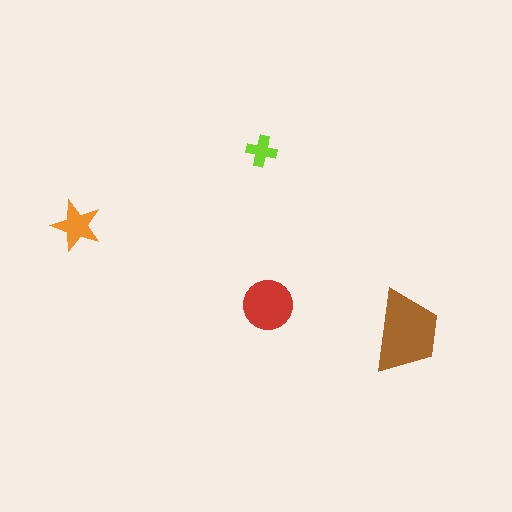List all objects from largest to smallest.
The brown trapezoid, the red circle, the orange star, the lime cross.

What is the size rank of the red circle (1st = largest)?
2nd.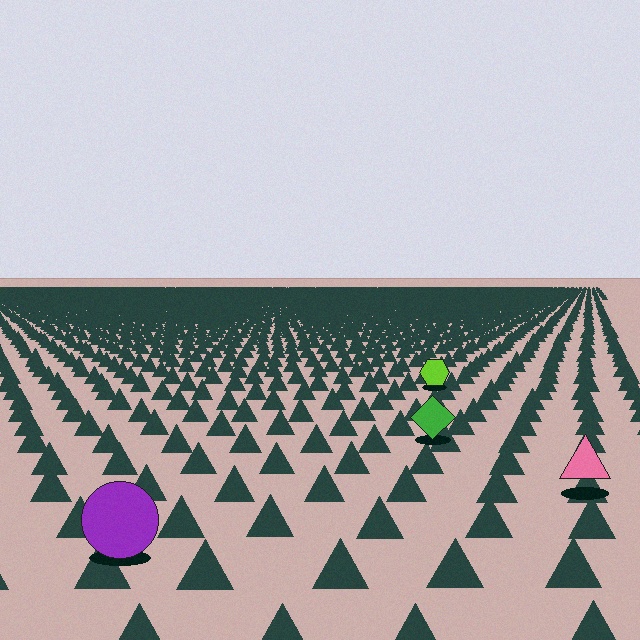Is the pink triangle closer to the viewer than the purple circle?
No. The purple circle is closer — you can tell from the texture gradient: the ground texture is coarser near it.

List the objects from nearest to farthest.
From nearest to farthest: the purple circle, the pink triangle, the green diamond, the lime hexagon.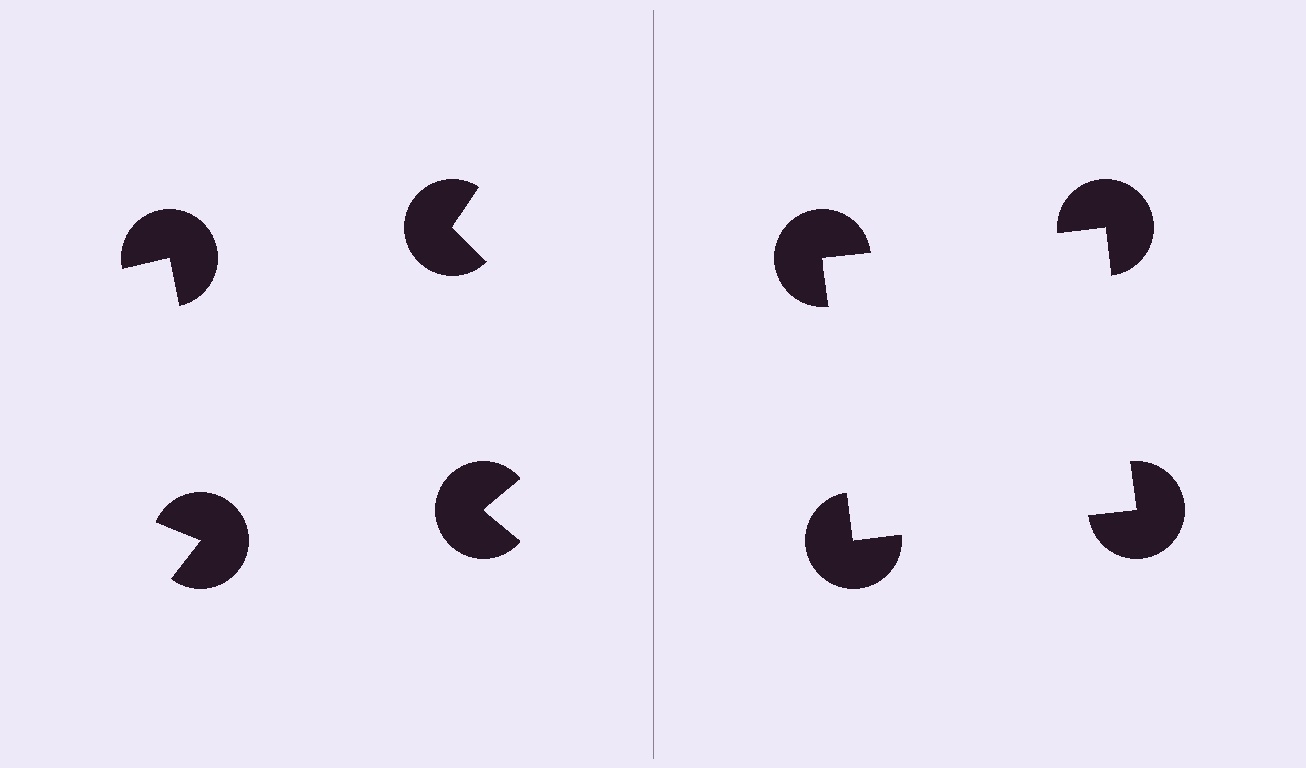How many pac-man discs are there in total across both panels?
8 — 4 on each side.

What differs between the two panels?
The pac-man discs are positioned identically on both sides; only the wedge orientations differ. On the right they align to a square; on the left they are misaligned.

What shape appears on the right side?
An illusory square.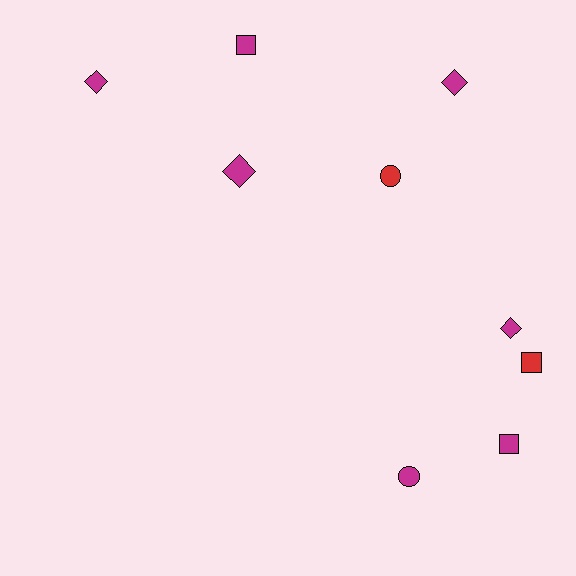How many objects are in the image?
There are 9 objects.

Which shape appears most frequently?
Diamond, with 4 objects.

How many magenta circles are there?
There is 1 magenta circle.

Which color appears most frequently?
Magenta, with 7 objects.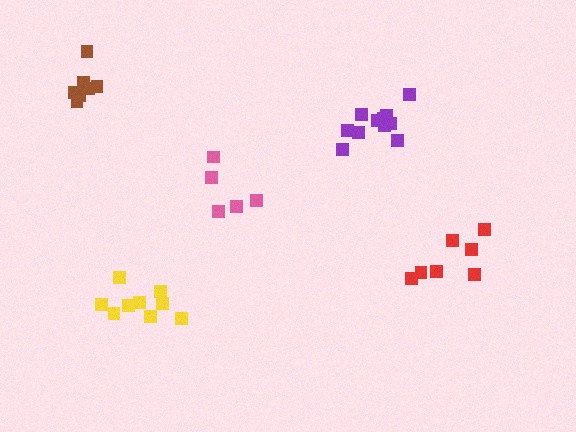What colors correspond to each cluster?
The clusters are colored: red, purple, pink, yellow, brown.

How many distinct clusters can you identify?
There are 5 distinct clusters.